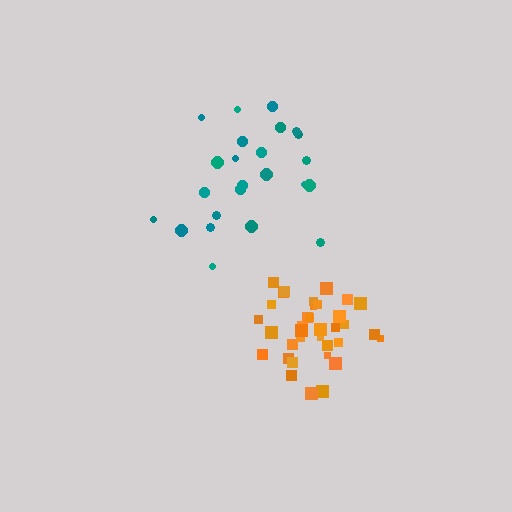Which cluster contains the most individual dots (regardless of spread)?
Orange (35).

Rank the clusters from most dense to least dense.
orange, teal.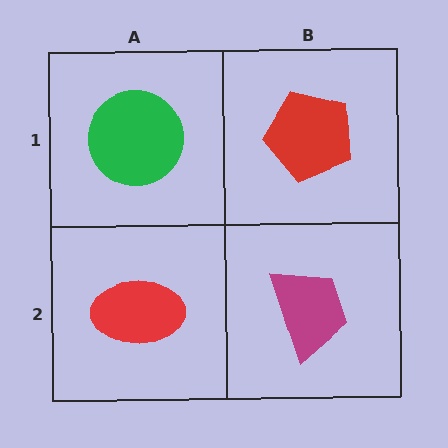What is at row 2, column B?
A magenta trapezoid.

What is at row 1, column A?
A green circle.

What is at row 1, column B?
A red pentagon.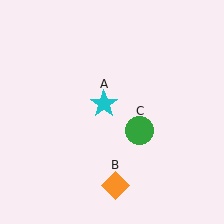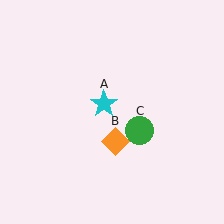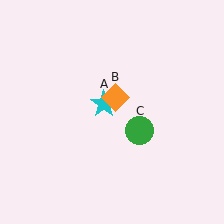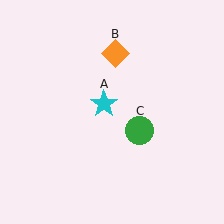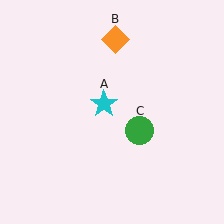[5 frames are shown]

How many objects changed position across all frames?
1 object changed position: orange diamond (object B).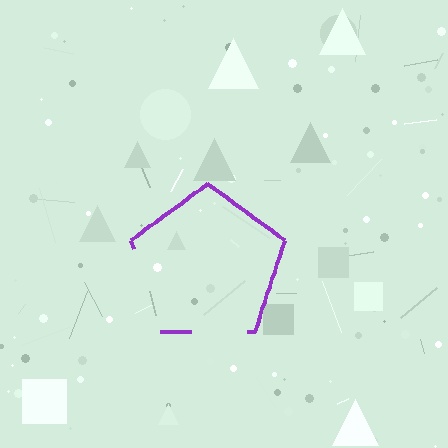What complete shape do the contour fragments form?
The contour fragments form a pentagon.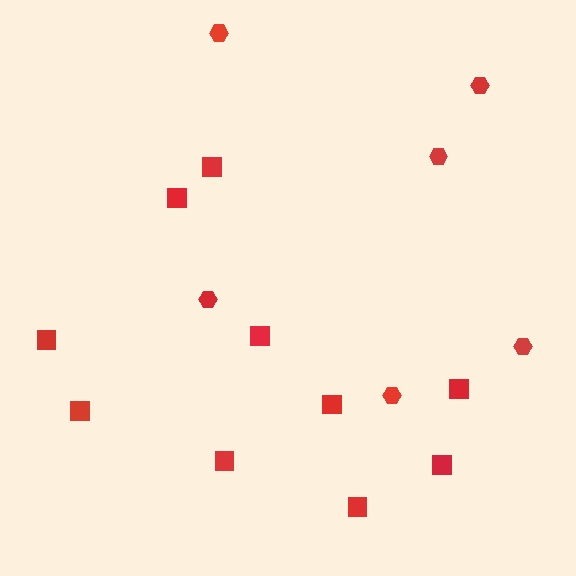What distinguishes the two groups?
There are 2 groups: one group of squares (10) and one group of hexagons (6).